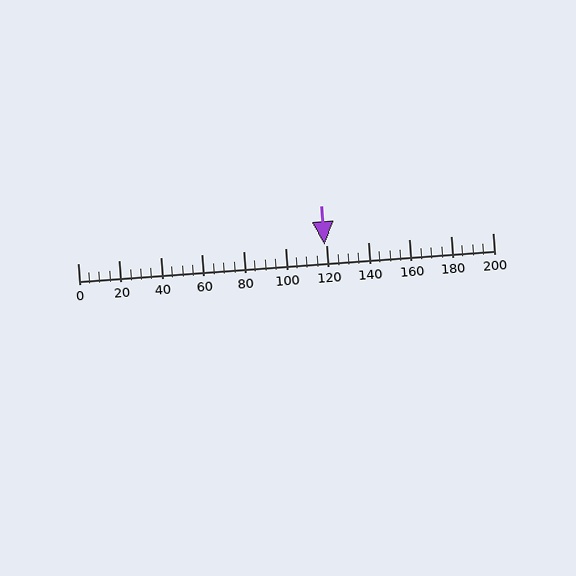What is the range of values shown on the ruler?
The ruler shows values from 0 to 200.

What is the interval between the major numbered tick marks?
The major tick marks are spaced 20 units apart.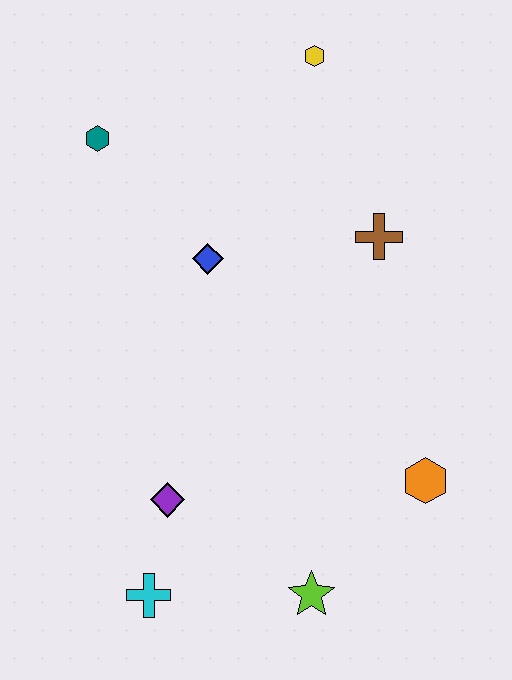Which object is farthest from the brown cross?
The cyan cross is farthest from the brown cross.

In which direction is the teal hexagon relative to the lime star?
The teal hexagon is above the lime star.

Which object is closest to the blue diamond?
The teal hexagon is closest to the blue diamond.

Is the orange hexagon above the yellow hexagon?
No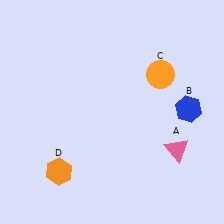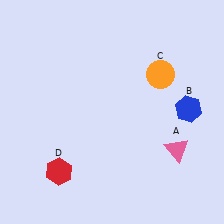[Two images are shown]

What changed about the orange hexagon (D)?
In Image 1, D is orange. In Image 2, it changed to red.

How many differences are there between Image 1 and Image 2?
There is 1 difference between the two images.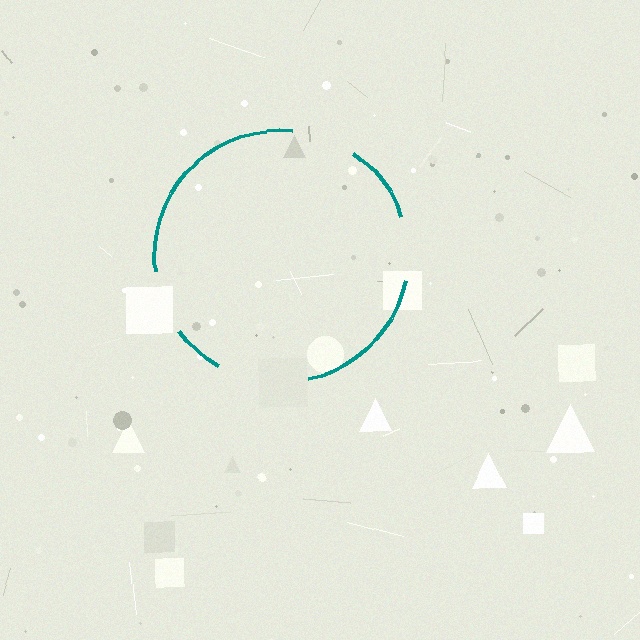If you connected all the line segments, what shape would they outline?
They would outline a circle.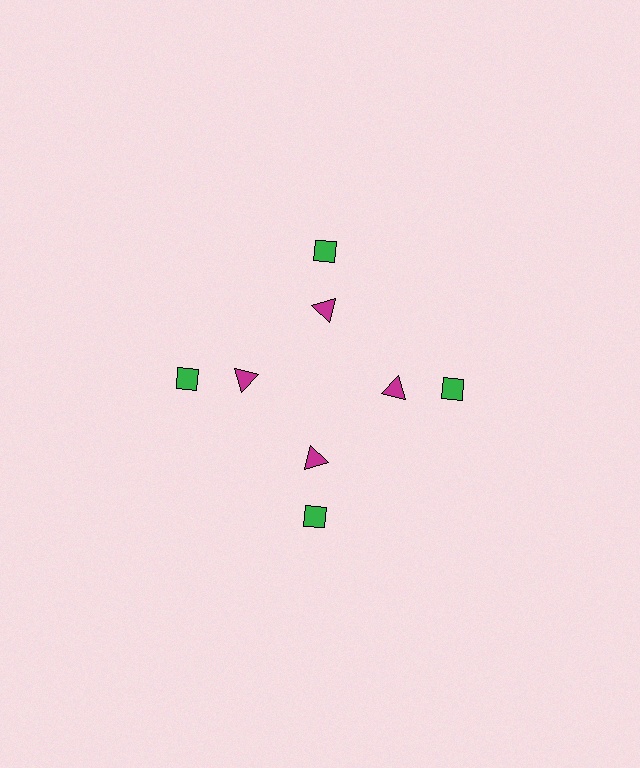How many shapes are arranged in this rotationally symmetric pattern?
There are 8 shapes, arranged in 4 groups of 2.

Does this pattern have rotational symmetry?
Yes, this pattern has 4-fold rotational symmetry. It looks the same after rotating 90 degrees around the center.